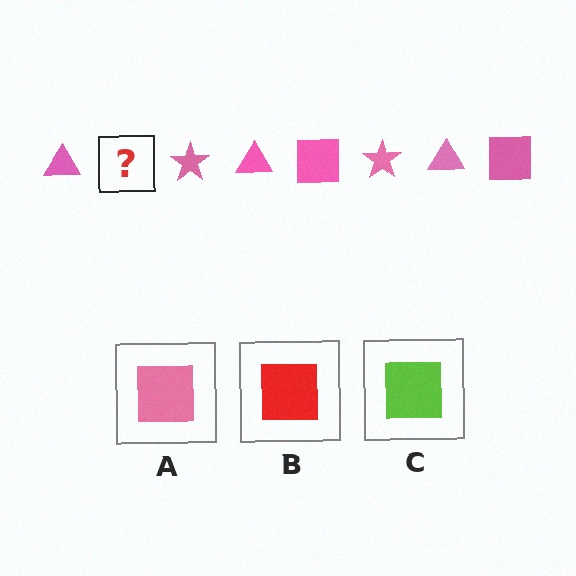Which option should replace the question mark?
Option A.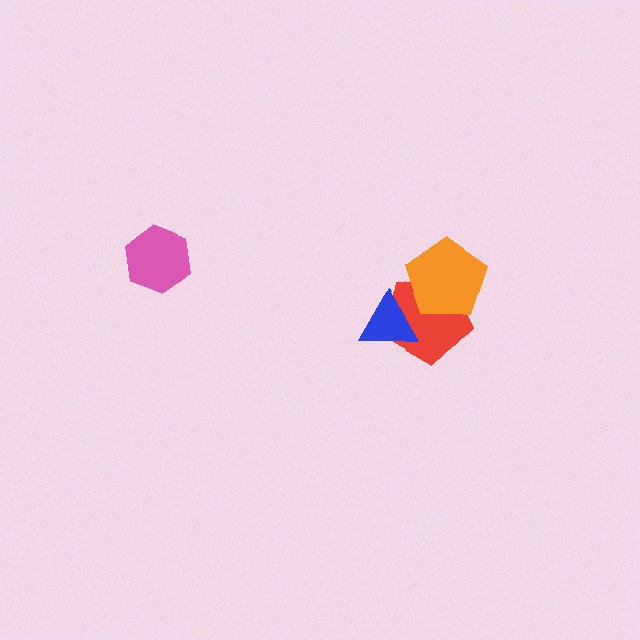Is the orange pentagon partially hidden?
No, no other shape covers it.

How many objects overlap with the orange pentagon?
1 object overlaps with the orange pentagon.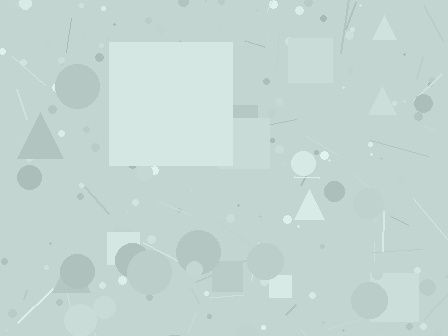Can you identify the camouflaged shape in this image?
The camouflaged shape is a square.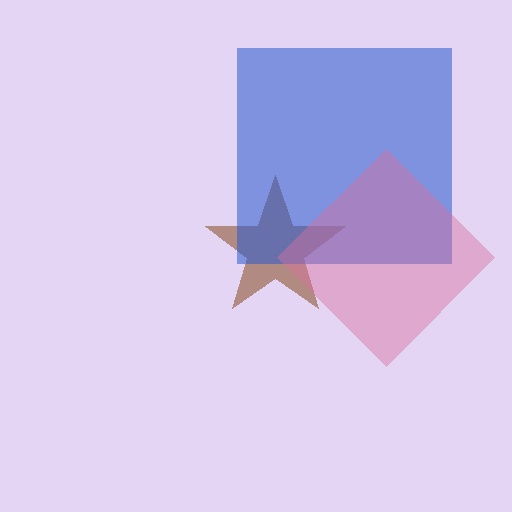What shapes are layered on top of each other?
The layered shapes are: a brown star, a blue square, a pink diamond.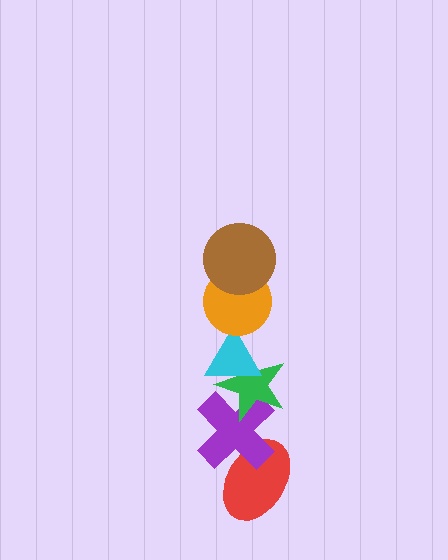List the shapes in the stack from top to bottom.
From top to bottom: the brown circle, the orange circle, the cyan triangle, the green star, the purple cross, the red ellipse.